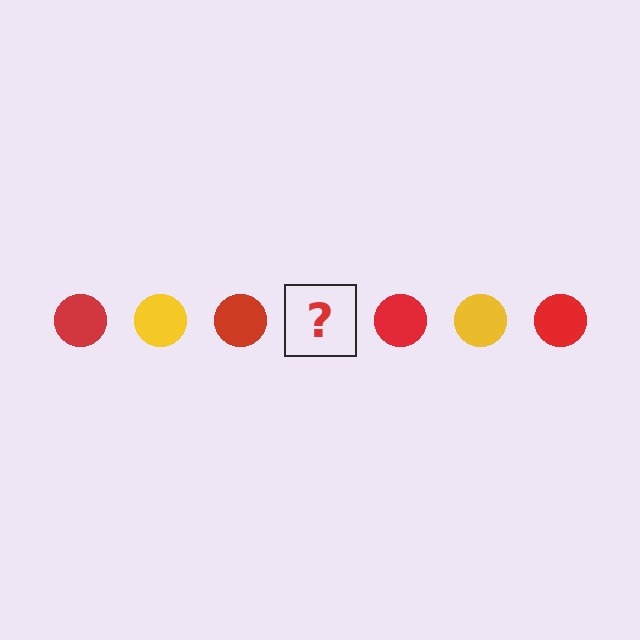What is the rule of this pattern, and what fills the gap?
The rule is that the pattern cycles through red, yellow circles. The gap should be filled with a yellow circle.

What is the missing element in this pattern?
The missing element is a yellow circle.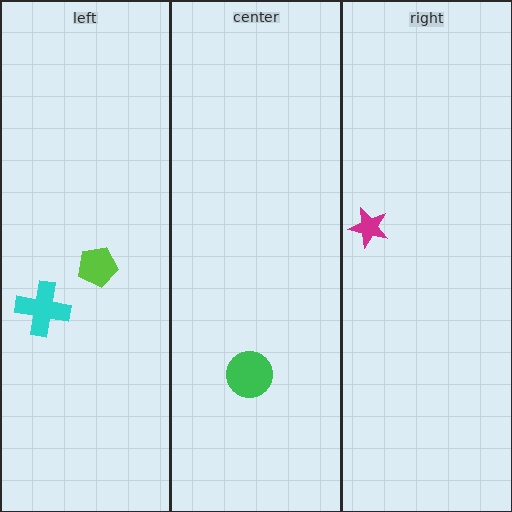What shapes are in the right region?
The magenta star.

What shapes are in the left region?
The lime pentagon, the cyan cross.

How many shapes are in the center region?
1.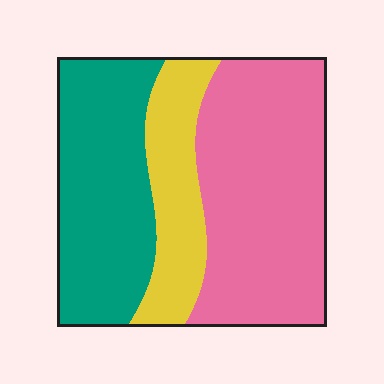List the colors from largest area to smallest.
From largest to smallest: pink, teal, yellow.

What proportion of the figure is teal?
Teal covers about 35% of the figure.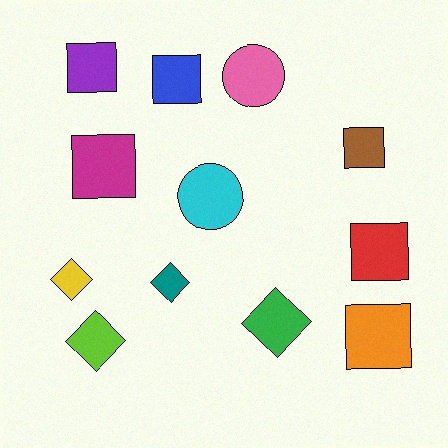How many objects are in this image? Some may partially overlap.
There are 12 objects.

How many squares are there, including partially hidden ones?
There are 6 squares.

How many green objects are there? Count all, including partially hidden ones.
There is 1 green object.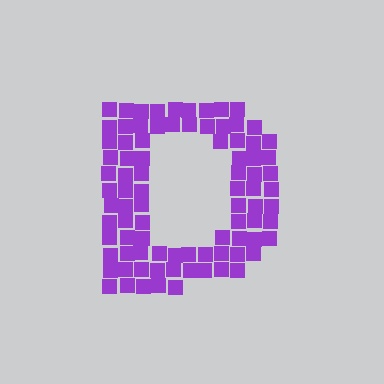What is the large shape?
The large shape is the letter D.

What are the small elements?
The small elements are squares.